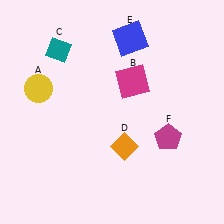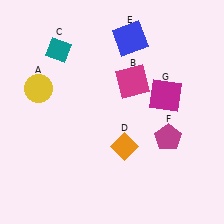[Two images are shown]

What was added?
A magenta square (G) was added in Image 2.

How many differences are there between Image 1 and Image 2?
There is 1 difference between the two images.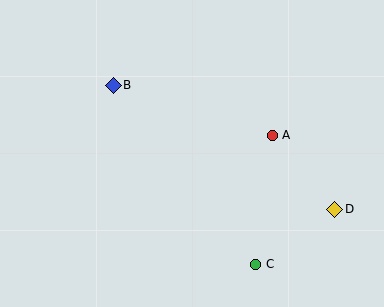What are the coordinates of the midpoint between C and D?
The midpoint between C and D is at (295, 237).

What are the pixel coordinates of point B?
Point B is at (113, 85).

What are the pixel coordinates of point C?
Point C is at (256, 264).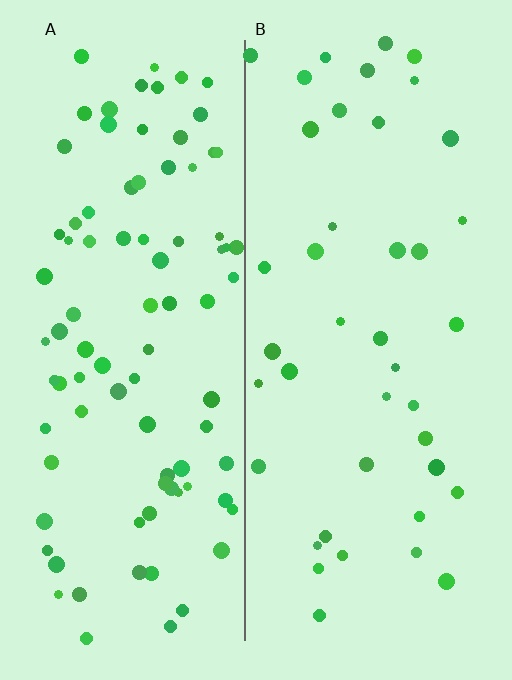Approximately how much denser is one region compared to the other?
Approximately 2.2× — region A over region B.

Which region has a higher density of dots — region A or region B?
A (the left).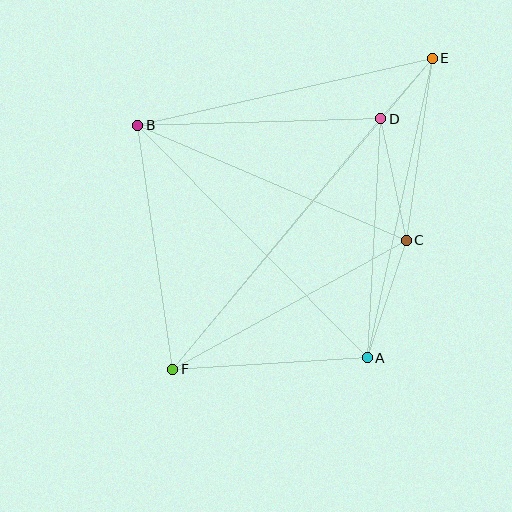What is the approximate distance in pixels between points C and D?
The distance between C and D is approximately 124 pixels.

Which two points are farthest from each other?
Points E and F are farthest from each other.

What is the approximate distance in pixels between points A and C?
The distance between A and C is approximately 124 pixels.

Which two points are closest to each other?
Points D and E are closest to each other.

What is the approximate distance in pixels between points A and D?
The distance between A and D is approximately 240 pixels.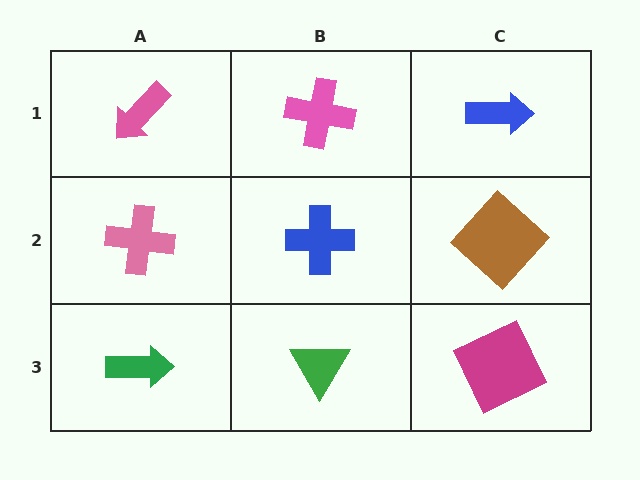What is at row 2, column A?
A pink cross.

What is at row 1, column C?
A blue arrow.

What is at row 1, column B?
A pink cross.